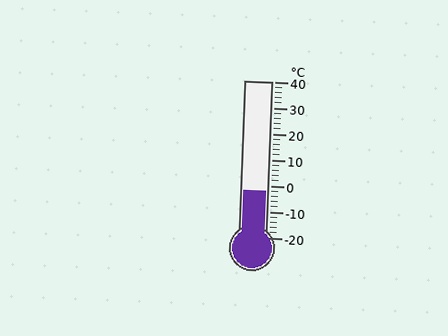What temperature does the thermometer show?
The thermometer shows approximately -2°C.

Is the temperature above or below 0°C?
The temperature is below 0°C.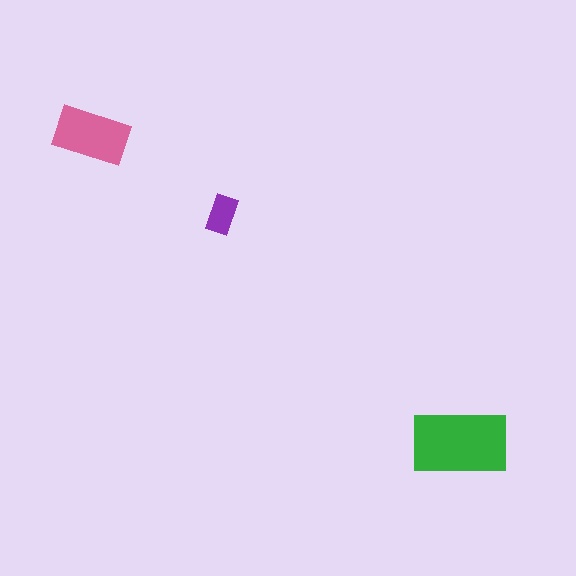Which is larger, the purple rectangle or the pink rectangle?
The pink one.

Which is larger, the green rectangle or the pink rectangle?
The green one.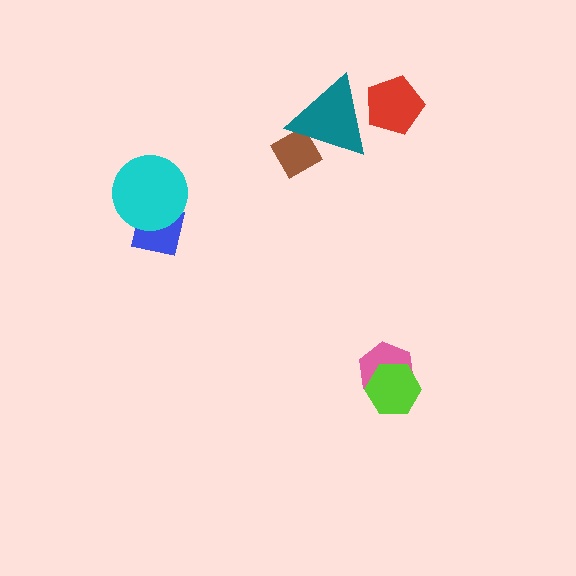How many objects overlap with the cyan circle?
1 object overlaps with the cyan circle.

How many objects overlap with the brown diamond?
1 object overlaps with the brown diamond.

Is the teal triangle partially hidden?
Yes, it is partially covered by another shape.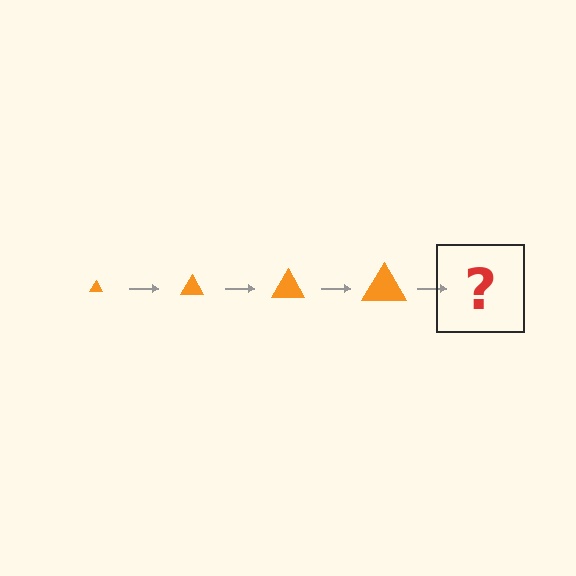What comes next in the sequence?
The next element should be an orange triangle, larger than the previous one.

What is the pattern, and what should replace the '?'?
The pattern is that the triangle gets progressively larger each step. The '?' should be an orange triangle, larger than the previous one.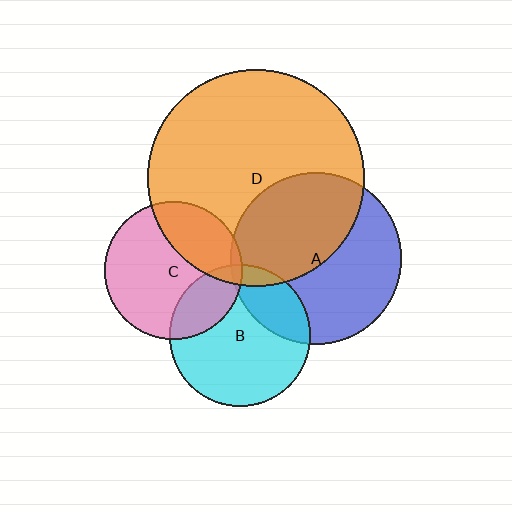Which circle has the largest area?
Circle D (orange).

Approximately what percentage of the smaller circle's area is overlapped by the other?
Approximately 5%.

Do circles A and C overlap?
Yes.